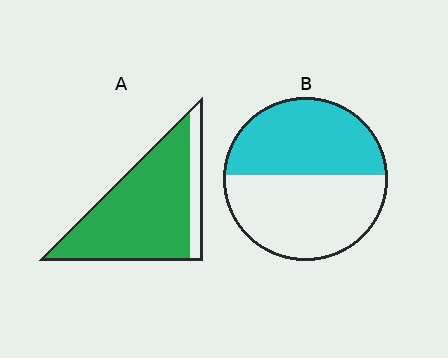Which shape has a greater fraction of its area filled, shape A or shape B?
Shape A.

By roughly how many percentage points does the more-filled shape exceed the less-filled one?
By roughly 40 percentage points (A over B).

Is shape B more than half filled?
Roughly half.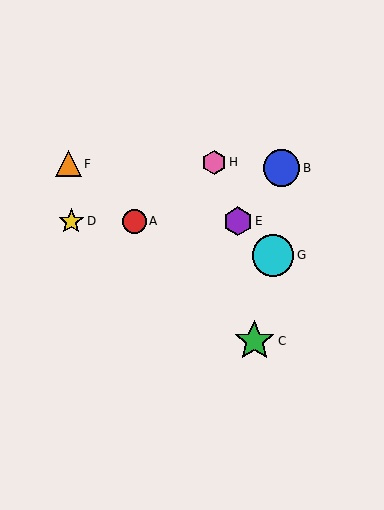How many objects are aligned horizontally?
3 objects (A, D, E) are aligned horizontally.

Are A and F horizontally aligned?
No, A is at y≈221 and F is at y≈164.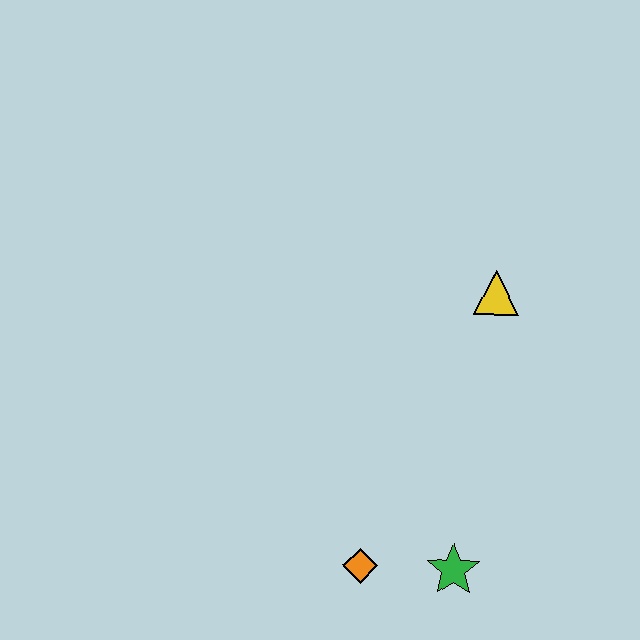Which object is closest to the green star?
The orange diamond is closest to the green star.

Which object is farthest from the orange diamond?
The yellow triangle is farthest from the orange diamond.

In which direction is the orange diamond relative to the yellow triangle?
The orange diamond is below the yellow triangle.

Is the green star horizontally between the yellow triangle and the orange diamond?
Yes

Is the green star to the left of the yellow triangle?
Yes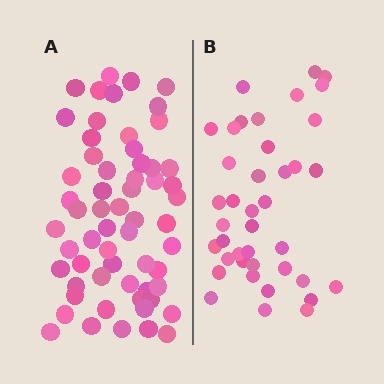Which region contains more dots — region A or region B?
Region A (the left region) has more dots.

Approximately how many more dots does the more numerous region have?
Region A has approximately 20 more dots than region B.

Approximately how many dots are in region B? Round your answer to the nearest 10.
About 40 dots.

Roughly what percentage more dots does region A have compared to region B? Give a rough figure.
About 50% more.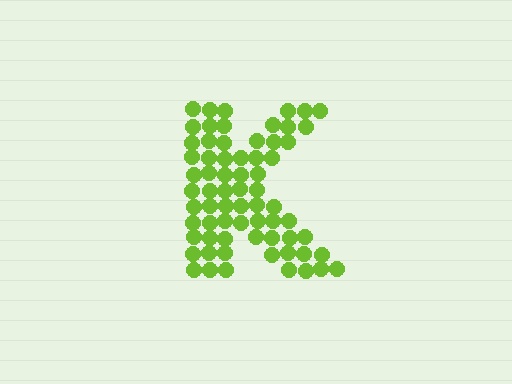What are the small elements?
The small elements are circles.